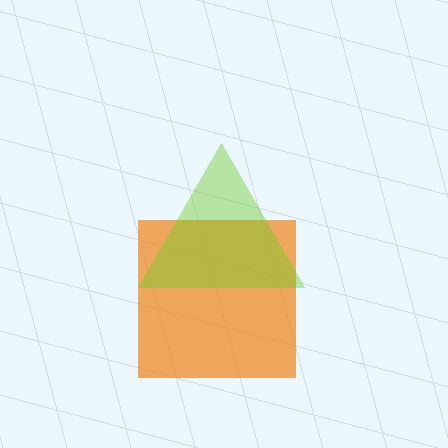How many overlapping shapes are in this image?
There are 2 overlapping shapes in the image.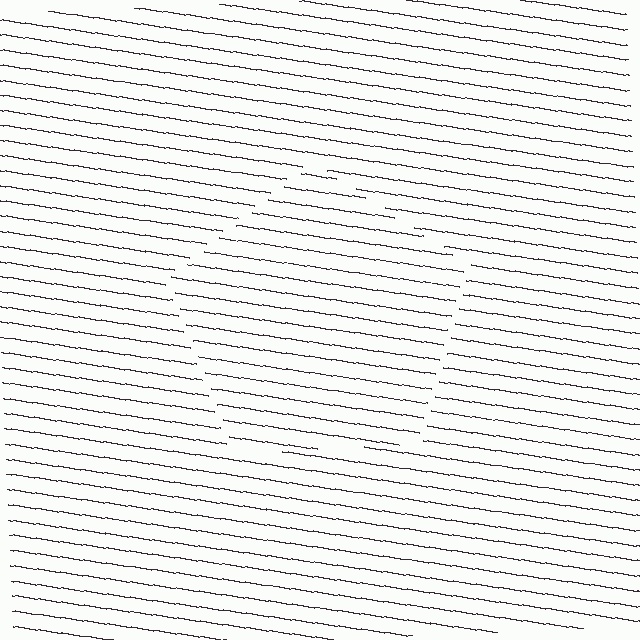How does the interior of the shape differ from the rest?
The interior of the shape contains the same grating, shifted by half a period — the contour is defined by the phase discontinuity where line-ends from the inner and outer gratings abut.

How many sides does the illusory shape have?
5 sides — the line-ends trace a pentagon.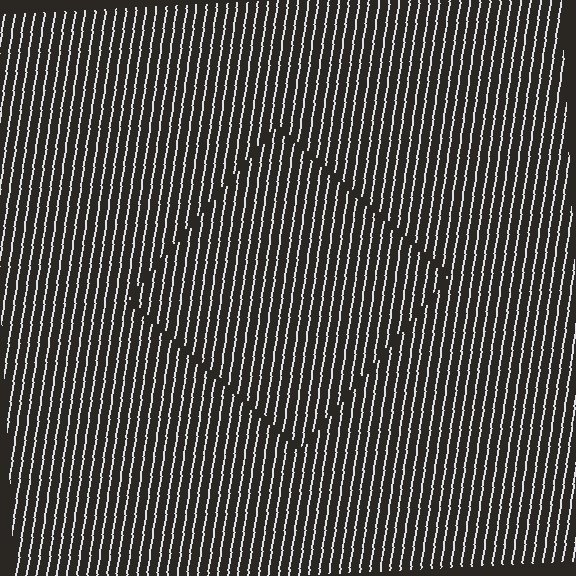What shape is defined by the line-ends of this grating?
An illusory square. The interior of the shape contains the same grating, shifted by half a period — the contour is defined by the phase discontinuity where line-ends from the inner and outer gratings abut.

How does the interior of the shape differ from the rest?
The interior of the shape contains the same grating, shifted by half a period — the contour is defined by the phase discontinuity where line-ends from the inner and outer gratings abut.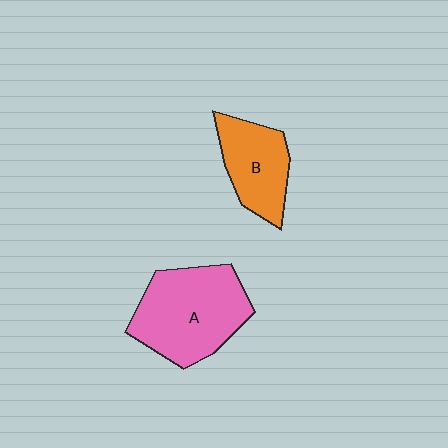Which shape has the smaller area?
Shape B (orange).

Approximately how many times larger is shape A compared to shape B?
Approximately 1.6 times.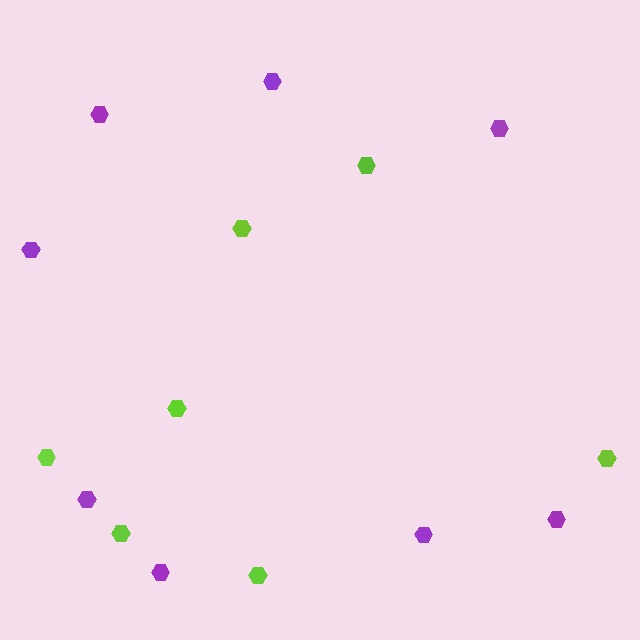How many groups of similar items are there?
There are 2 groups: one group of purple hexagons (8) and one group of lime hexagons (7).